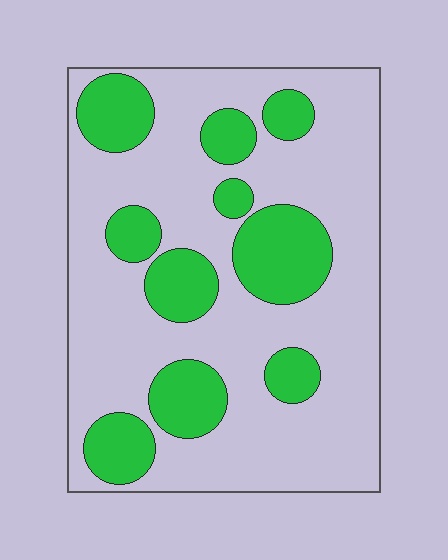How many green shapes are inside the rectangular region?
10.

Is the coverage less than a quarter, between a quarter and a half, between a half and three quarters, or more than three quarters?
Between a quarter and a half.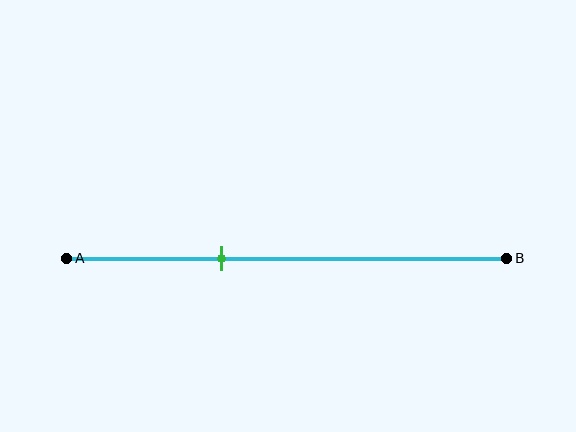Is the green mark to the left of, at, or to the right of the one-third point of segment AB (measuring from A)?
The green mark is approximately at the one-third point of segment AB.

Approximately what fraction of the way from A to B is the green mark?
The green mark is approximately 35% of the way from A to B.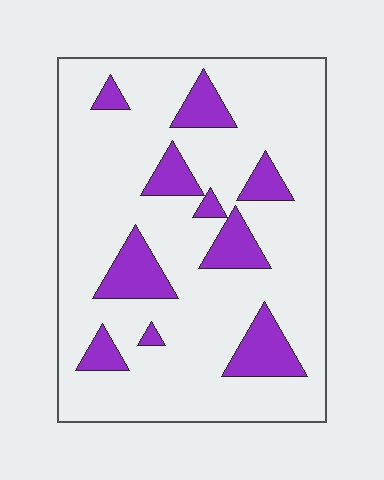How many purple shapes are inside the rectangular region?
10.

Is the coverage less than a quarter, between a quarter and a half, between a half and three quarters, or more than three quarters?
Less than a quarter.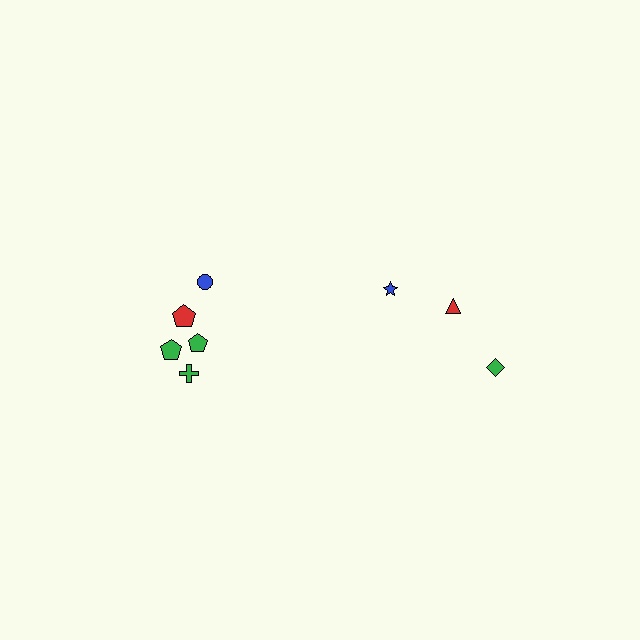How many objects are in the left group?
There are 5 objects.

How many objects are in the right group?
There are 3 objects.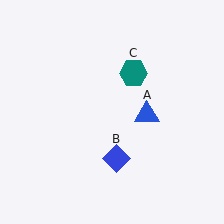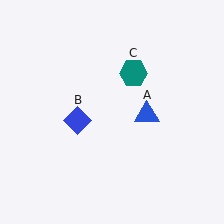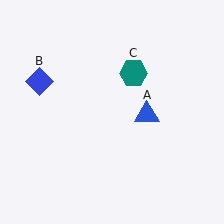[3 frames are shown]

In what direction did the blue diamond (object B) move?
The blue diamond (object B) moved up and to the left.